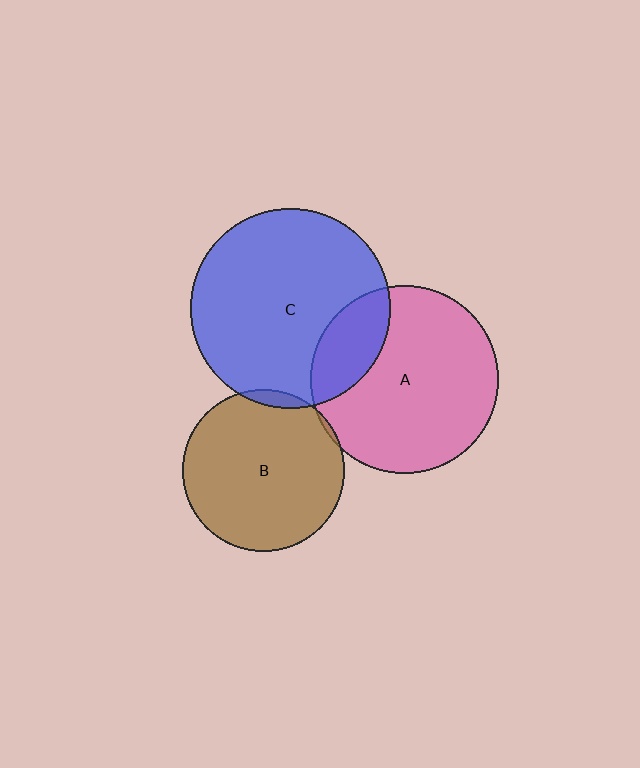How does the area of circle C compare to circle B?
Approximately 1.5 times.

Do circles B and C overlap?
Yes.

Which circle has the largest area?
Circle C (blue).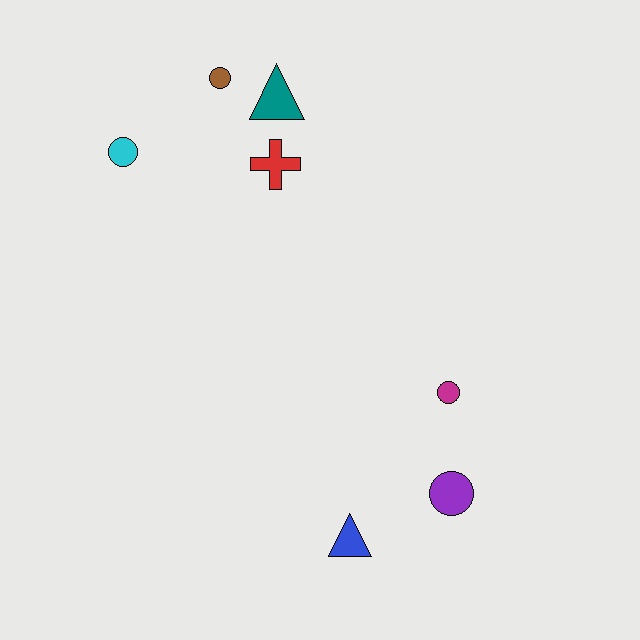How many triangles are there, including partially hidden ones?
There are 2 triangles.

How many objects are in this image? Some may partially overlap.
There are 7 objects.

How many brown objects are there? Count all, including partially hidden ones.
There is 1 brown object.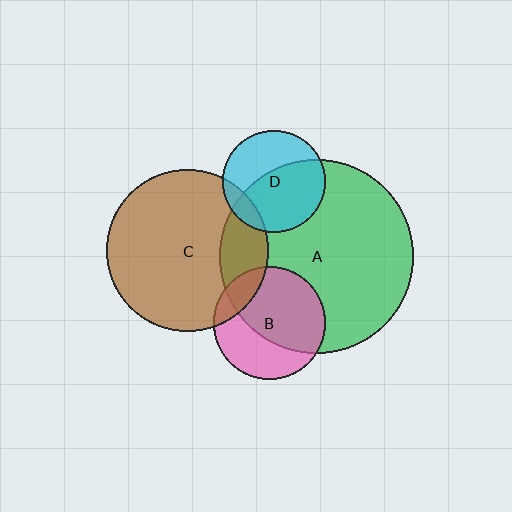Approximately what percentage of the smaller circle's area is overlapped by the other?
Approximately 10%.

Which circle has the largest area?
Circle A (green).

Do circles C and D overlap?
Yes.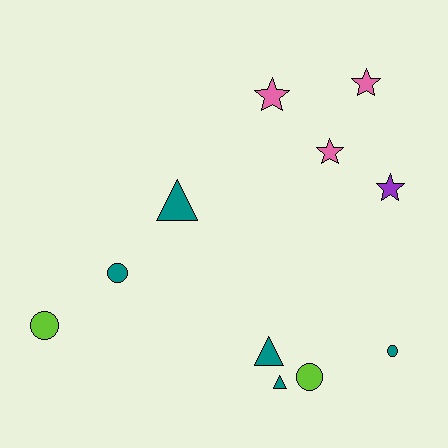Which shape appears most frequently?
Star, with 4 objects.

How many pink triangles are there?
There are no pink triangles.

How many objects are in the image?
There are 11 objects.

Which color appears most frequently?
Teal, with 5 objects.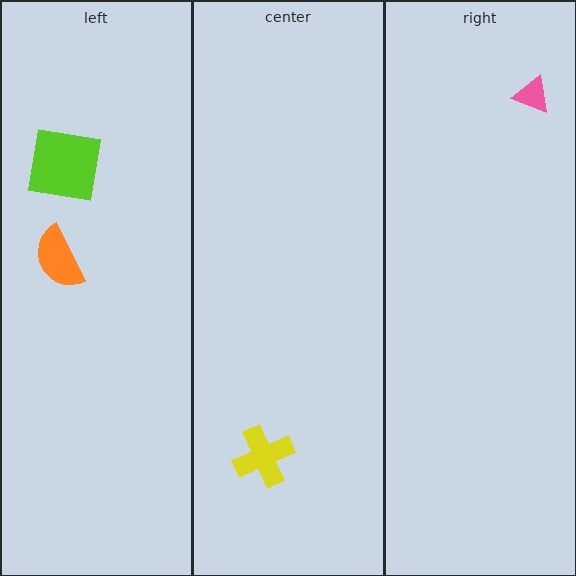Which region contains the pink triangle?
The right region.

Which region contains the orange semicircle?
The left region.